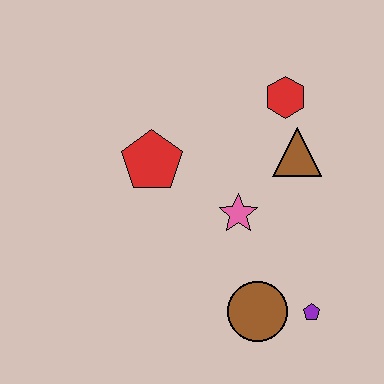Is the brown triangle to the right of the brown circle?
Yes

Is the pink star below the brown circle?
No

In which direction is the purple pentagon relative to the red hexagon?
The purple pentagon is below the red hexagon.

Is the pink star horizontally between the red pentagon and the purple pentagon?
Yes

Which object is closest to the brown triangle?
The red hexagon is closest to the brown triangle.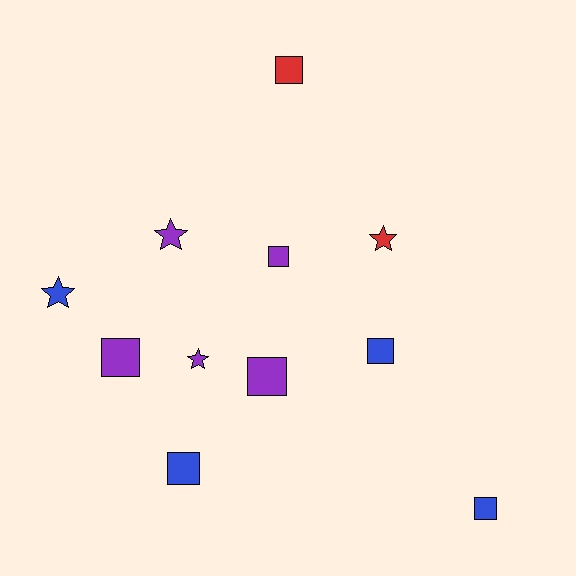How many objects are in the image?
There are 11 objects.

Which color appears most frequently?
Purple, with 5 objects.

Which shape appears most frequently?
Square, with 7 objects.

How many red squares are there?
There is 1 red square.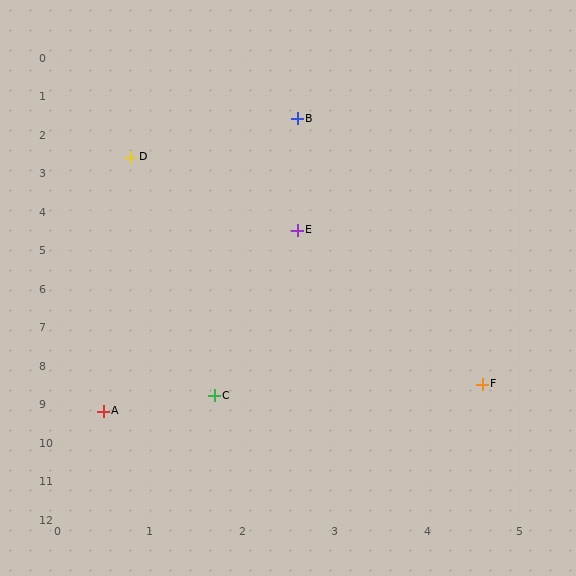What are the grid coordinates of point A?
Point A is at approximately (0.5, 9.2).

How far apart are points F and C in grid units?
Points F and C are about 2.9 grid units apart.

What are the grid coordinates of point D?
Point D is at approximately (0.8, 2.6).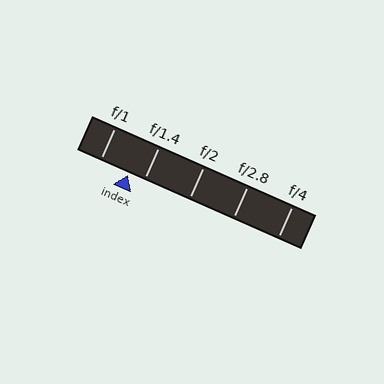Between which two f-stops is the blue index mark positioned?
The index mark is between f/1 and f/1.4.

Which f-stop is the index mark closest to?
The index mark is closest to f/1.4.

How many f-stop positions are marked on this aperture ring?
There are 5 f-stop positions marked.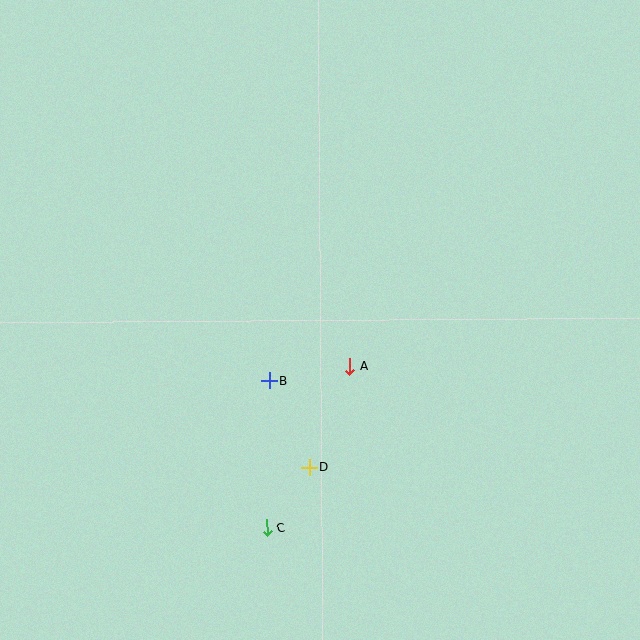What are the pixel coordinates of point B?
Point B is at (270, 381).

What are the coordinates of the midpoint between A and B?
The midpoint between A and B is at (310, 374).